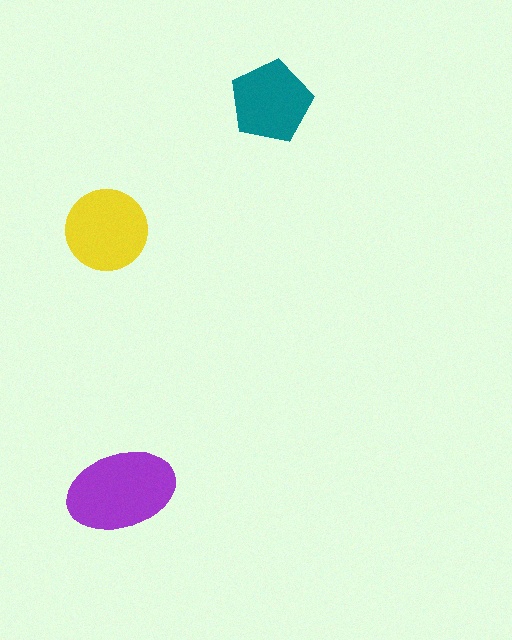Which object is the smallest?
The teal pentagon.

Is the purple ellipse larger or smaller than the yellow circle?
Larger.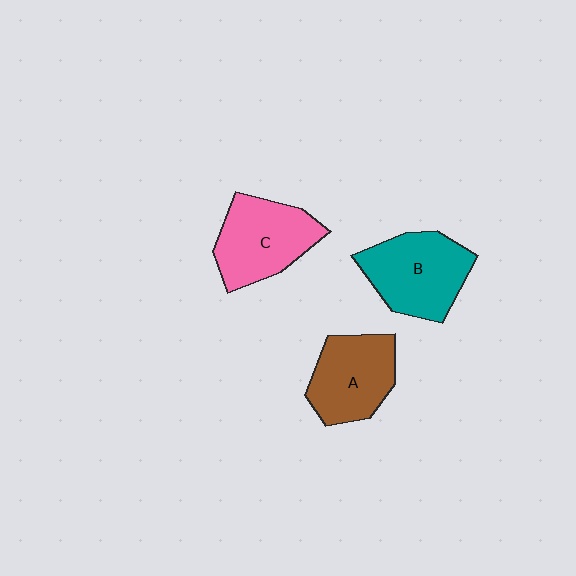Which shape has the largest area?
Shape B (teal).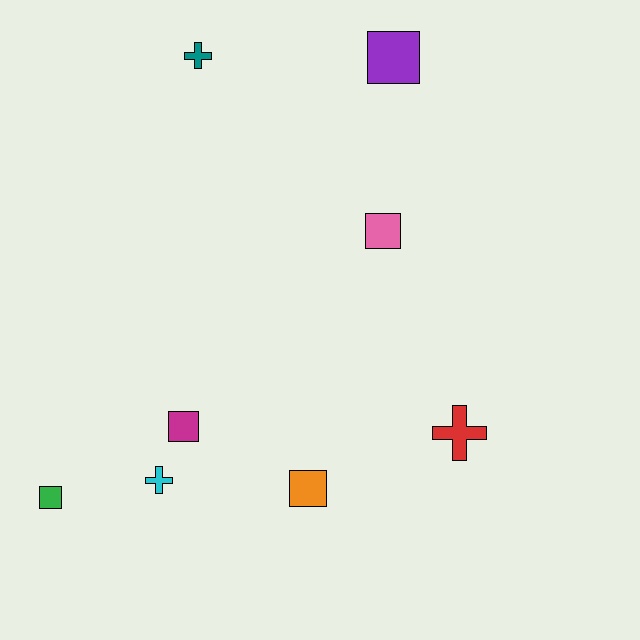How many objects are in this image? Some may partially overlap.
There are 8 objects.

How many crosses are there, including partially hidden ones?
There are 3 crosses.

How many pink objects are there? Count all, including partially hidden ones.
There is 1 pink object.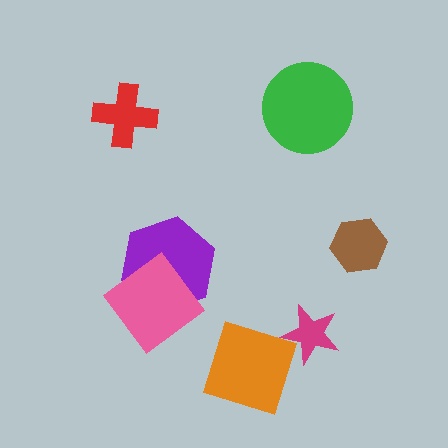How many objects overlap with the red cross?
0 objects overlap with the red cross.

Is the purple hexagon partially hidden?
Yes, it is partially covered by another shape.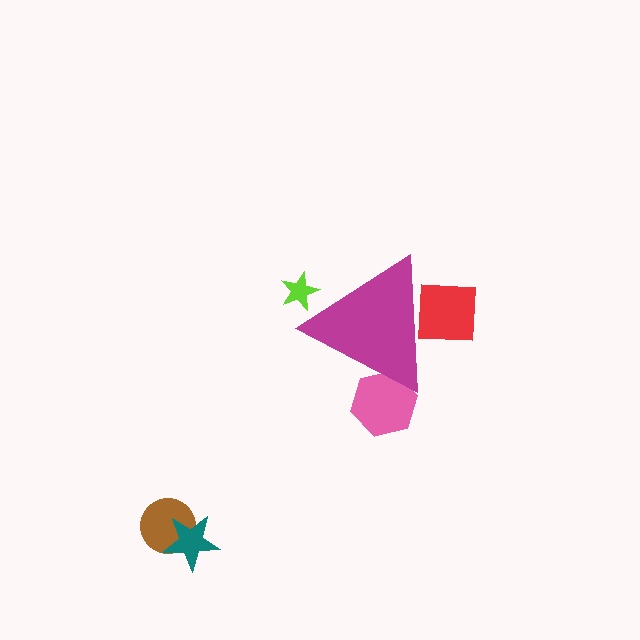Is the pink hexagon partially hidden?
Yes, the pink hexagon is partially hidden behind the magenta triangle.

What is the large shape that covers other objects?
A magenta triangle.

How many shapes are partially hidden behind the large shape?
3 shapes are partially hidden.